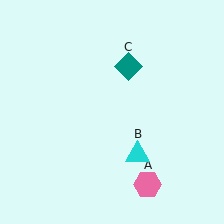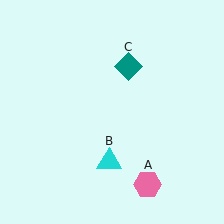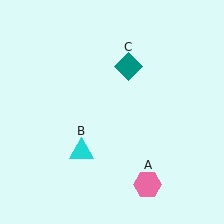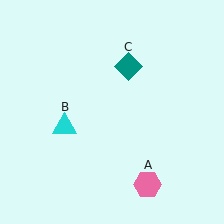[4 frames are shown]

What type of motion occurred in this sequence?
The cyan triangle (object B) rotated clockwise around the center of the scene.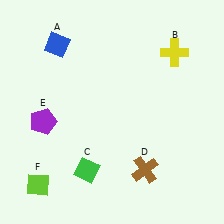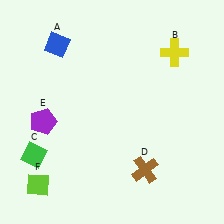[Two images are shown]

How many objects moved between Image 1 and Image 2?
1 object moved between the two images.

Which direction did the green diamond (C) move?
The green diamond (C) moved left.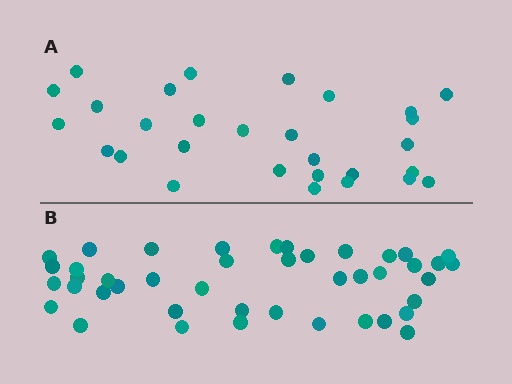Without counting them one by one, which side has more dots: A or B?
Region B (the bottom region) has more dots.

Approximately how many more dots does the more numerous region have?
Region B has approximately 15 more dots than region A.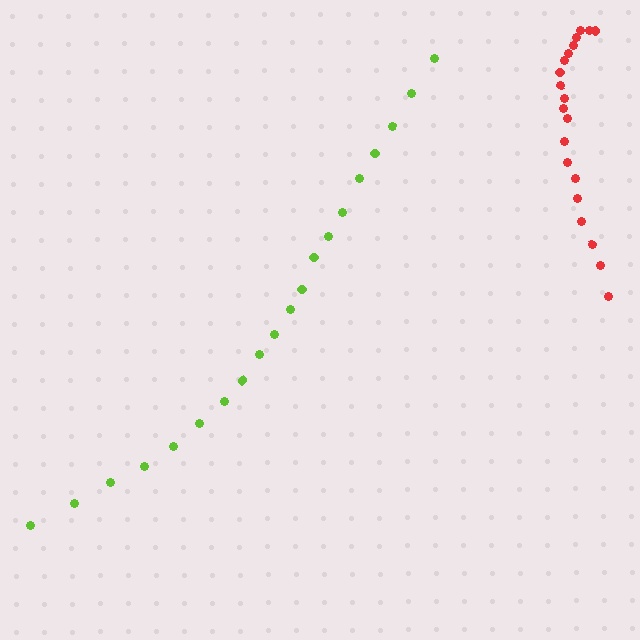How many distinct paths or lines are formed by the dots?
There are 2 distinct paths.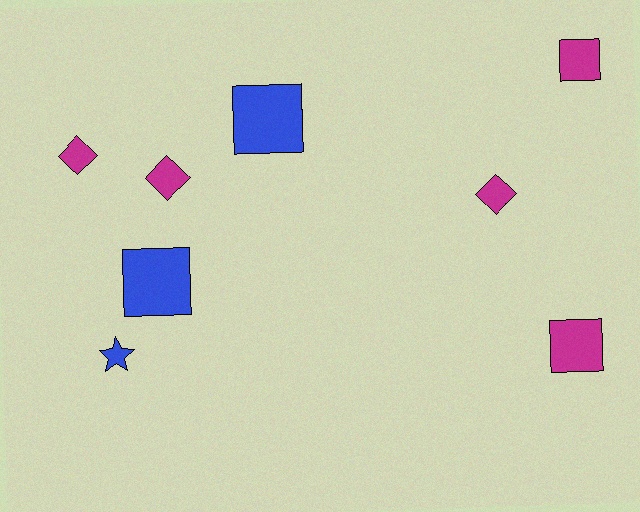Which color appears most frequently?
Magenta, with 5 objects.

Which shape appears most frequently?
Square, with 4 objects.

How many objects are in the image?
There are 8 objects.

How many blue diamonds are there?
There are no blue diamonds.